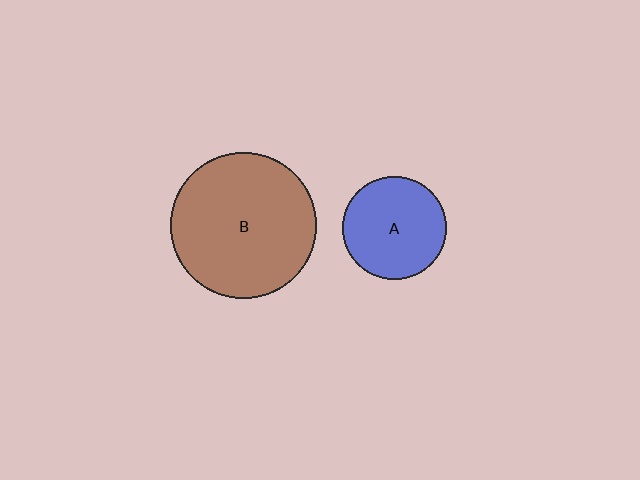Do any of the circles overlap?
No, none of the circles overlap.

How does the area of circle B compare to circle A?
Approximately 2.0 times.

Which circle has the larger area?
Circle B (brown).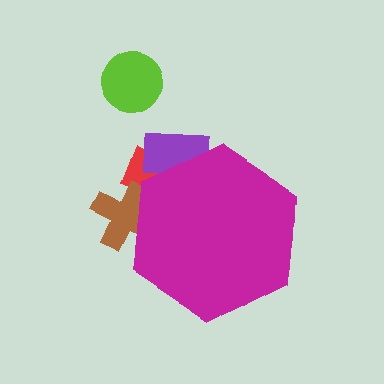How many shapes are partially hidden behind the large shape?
3 shapes are partially hidden.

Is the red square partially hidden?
Yes, the red square is partially hidden behind the magenta hexagon.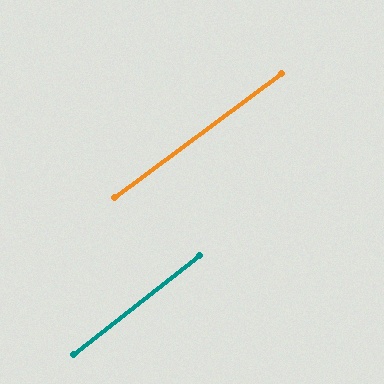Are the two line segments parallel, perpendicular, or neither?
Parallel — their directions differ by only 1.5°.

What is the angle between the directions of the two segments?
Approximately 2 degrees.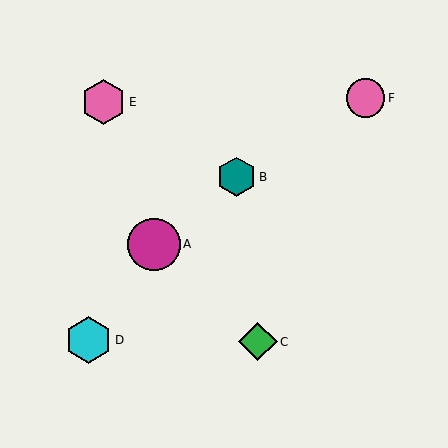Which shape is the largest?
The magenta circle (labeled A) is the largest.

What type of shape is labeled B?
Shape B is a teal hexagon.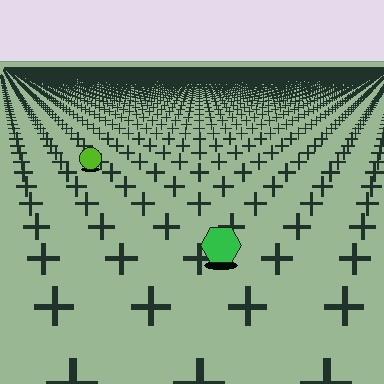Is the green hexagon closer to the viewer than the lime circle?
Yes. The green hexagon is closer — you can tell from the texture gradient: the ground texture is coarser near it.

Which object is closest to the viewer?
The green hexagon is closest. The texture marks near it are larger and more spread out.